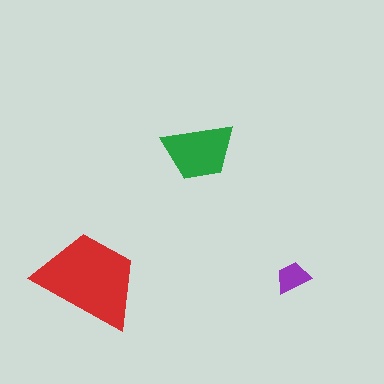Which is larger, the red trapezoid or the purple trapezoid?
The red one.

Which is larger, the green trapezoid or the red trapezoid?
The red one.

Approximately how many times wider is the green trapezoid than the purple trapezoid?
About 2 times wider.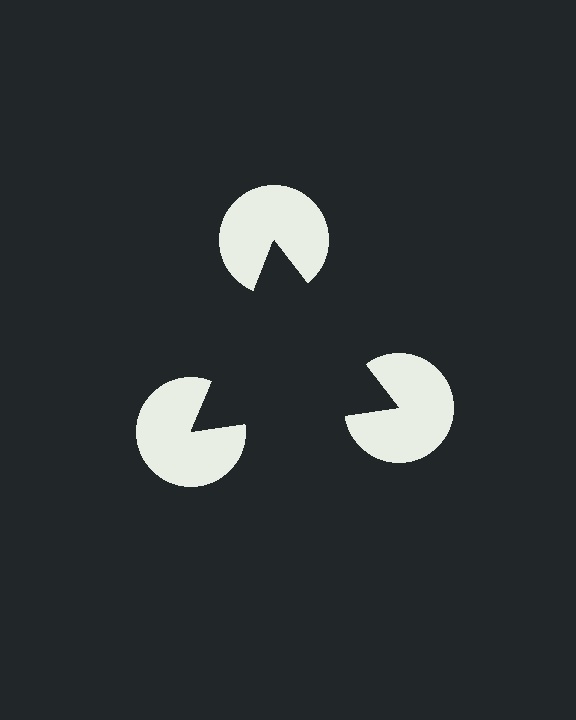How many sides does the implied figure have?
3 sides.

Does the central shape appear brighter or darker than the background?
It typically appears slightly darker than the background, even though no actual brightness change is drawn.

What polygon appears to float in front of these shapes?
An illusory triangle — its edges are inferred from the aligned wedge cuts in the pac-man discs, not physically drawn.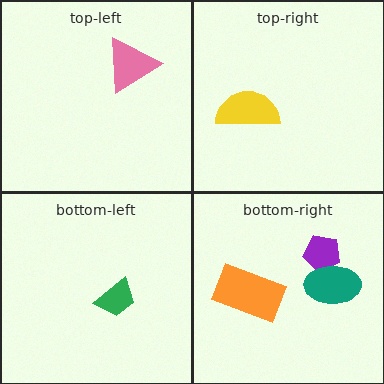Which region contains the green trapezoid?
The bottom-left region.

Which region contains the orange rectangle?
The bottom-right region.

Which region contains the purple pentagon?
The bottom-right region.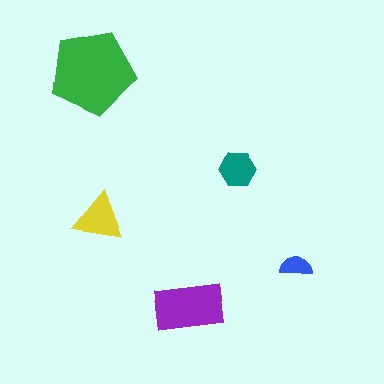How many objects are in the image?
There are 5 objects in the image.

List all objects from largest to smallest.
The green pentagon, the purple rectangle, the yellow triangle, the teal hexagon, the blue semicircle.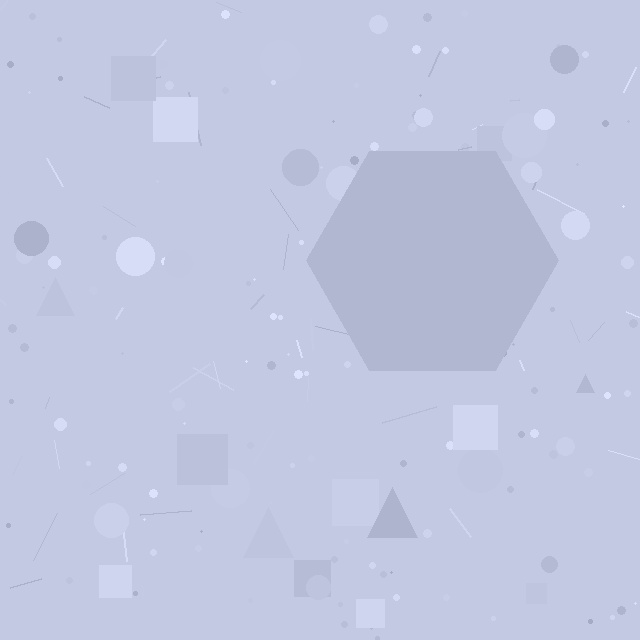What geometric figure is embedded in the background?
A hexagon is embedded in the background.